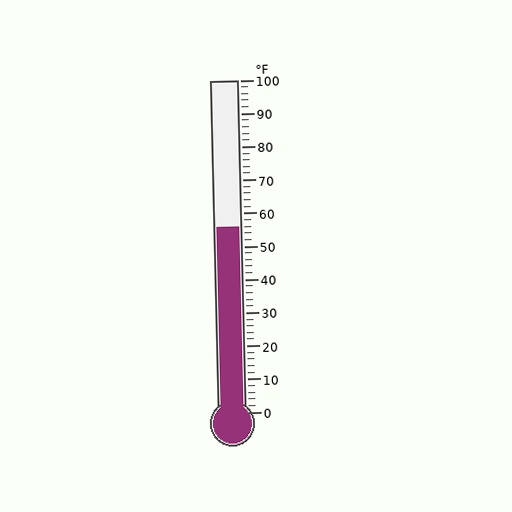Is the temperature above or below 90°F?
The temperature is below 90°F.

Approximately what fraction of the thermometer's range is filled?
The thermometer is filled to approximately 55% of its range.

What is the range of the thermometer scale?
The thermometer scale ranges from 0°F to 100°F.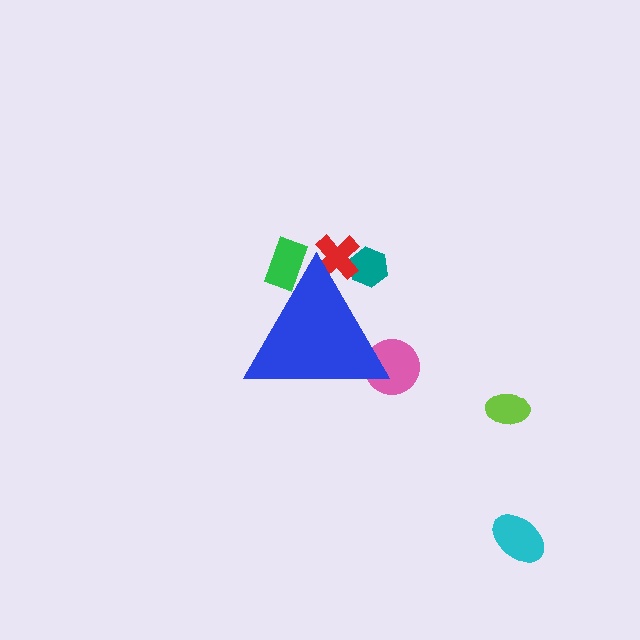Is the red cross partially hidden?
Yes, the red cross is partially hidden behind the blue triangle.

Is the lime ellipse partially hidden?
No, the lime ellipse is fully visible.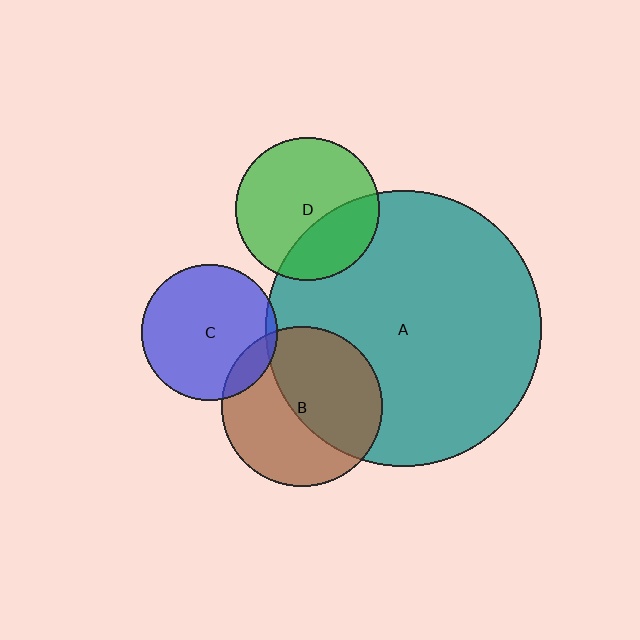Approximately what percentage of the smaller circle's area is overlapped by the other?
Approximately 30%.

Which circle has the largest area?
Circle A (teal).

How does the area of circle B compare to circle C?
Approximately 1.4 times.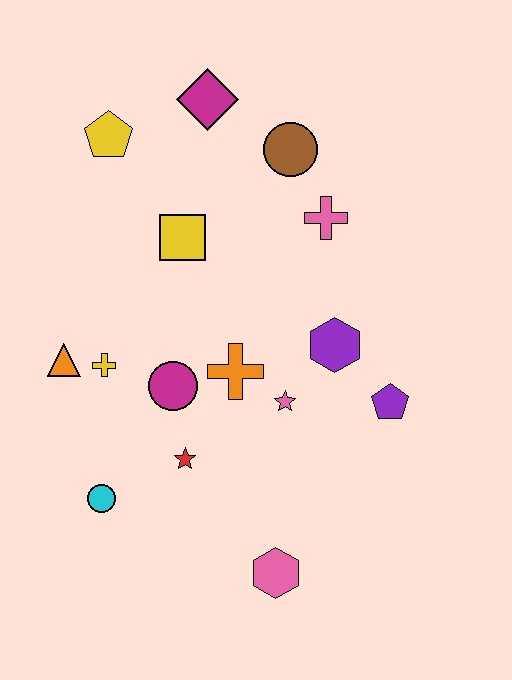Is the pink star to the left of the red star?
No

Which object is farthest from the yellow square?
The pink hexagon is farthest from the yellow square.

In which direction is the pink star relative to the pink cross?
The pink star is below the pink cross.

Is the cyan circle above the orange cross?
No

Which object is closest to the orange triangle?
The yellow cross is closest to the orange triangle.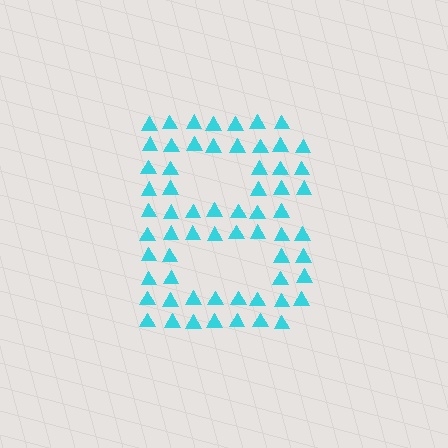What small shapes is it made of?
It is made of small triangles.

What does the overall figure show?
The overall figure shows the letter B.